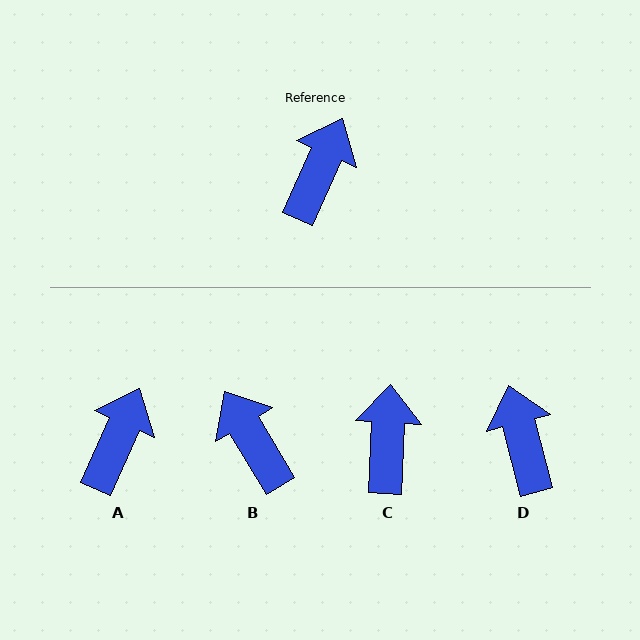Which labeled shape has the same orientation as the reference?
A.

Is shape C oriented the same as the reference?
No, it is off by about 21 degrees.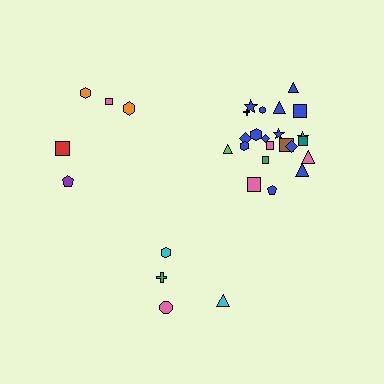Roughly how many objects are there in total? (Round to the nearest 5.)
Roughly 30 objects in total.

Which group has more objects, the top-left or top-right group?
The top-right group.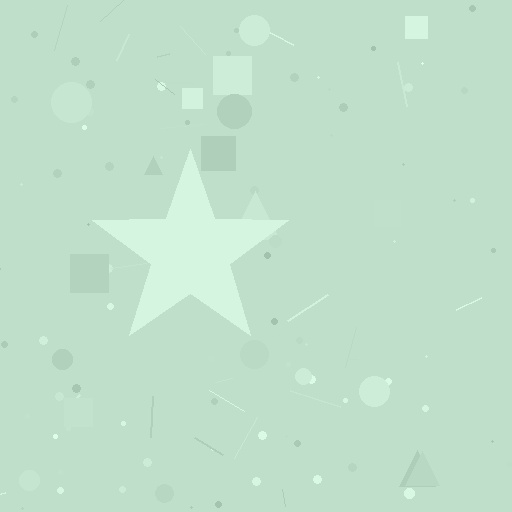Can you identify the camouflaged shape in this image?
The camouflaged shape is a star.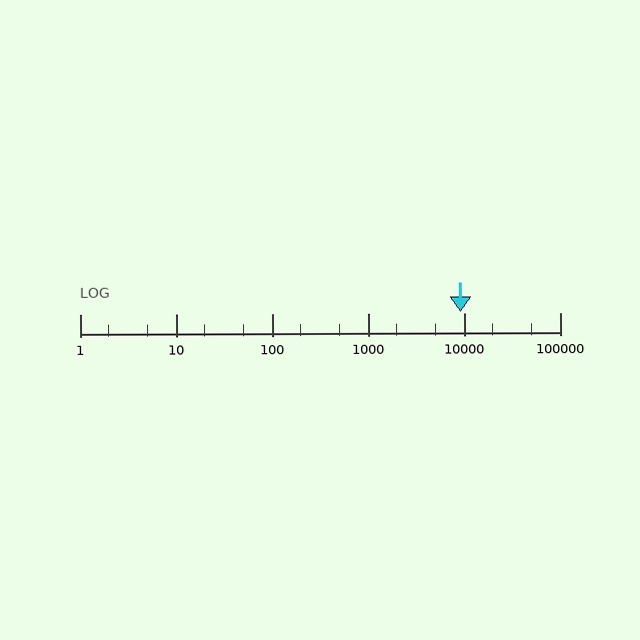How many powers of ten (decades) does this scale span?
The scale spans 5 decades, from 1 to 100000.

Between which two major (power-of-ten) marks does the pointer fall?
The pointer is between 1000 and 10000.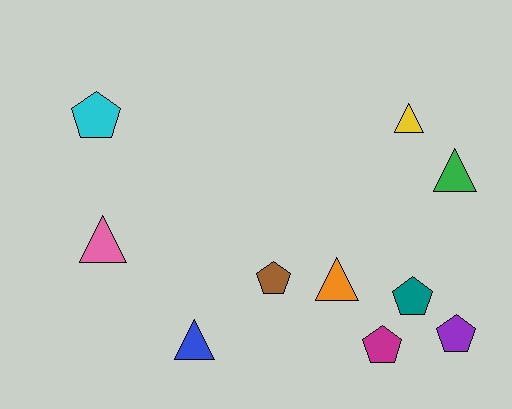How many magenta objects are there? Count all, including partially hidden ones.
There is 1 magenta object.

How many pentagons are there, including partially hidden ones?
There are 5 pentagons.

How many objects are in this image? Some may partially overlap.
There are 10 objects.